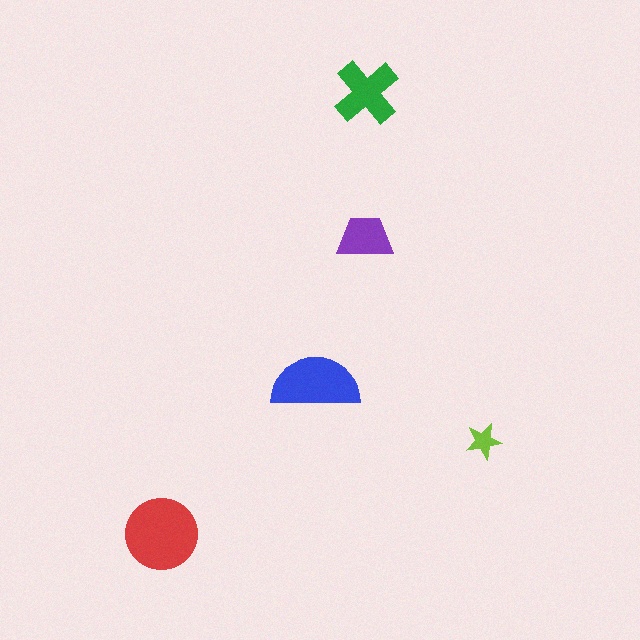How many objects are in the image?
There are 5 objects in the image.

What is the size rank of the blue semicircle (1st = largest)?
2nd.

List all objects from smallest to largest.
The lime star, the purple trapezoid, the green cross, the blue semicircle, the red circle.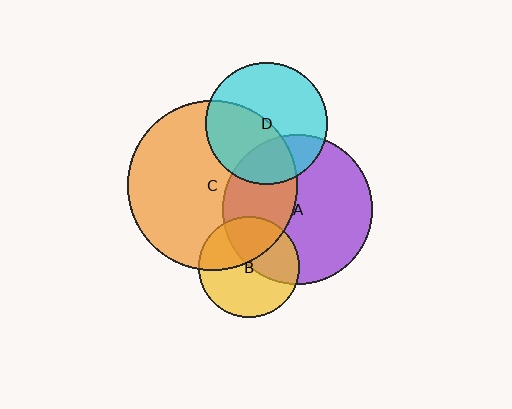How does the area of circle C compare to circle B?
Approximately 2.8 times.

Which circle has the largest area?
Circle C (orange).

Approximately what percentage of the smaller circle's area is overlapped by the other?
Approximately 40%.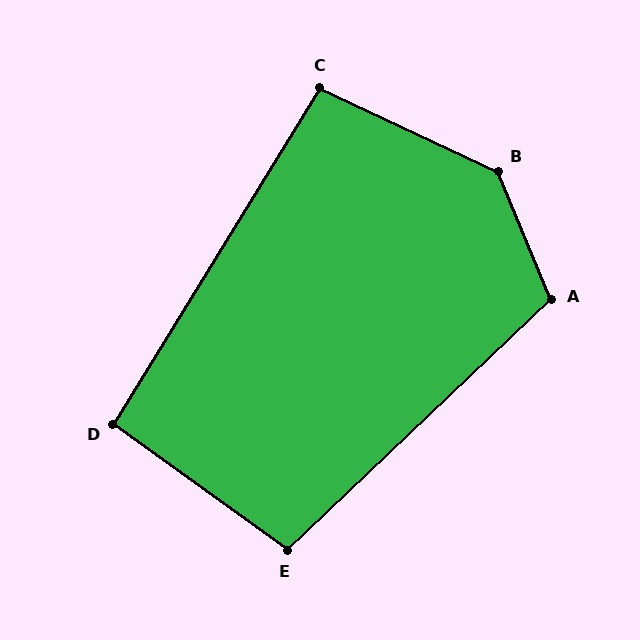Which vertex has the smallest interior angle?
D, at approximately 94 degrees.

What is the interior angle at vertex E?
Approximately 101 degrees (obtuse).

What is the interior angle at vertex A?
Approximately 111 degrees (obtuse).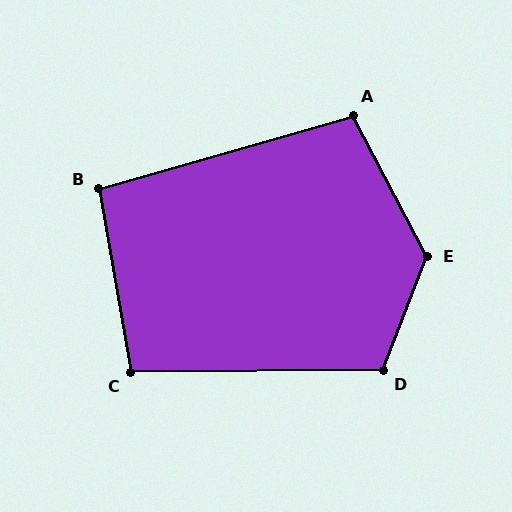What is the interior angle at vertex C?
Approximately 99 degrees (obtuse).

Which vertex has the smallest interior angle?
B, at approximately 96 degrees.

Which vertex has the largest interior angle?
E, at approximately 132 degrees.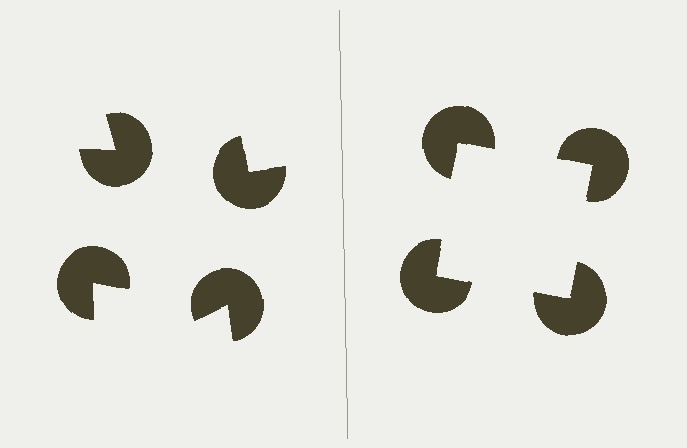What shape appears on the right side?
An illusory square.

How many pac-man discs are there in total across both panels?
8 — 4 on each side.